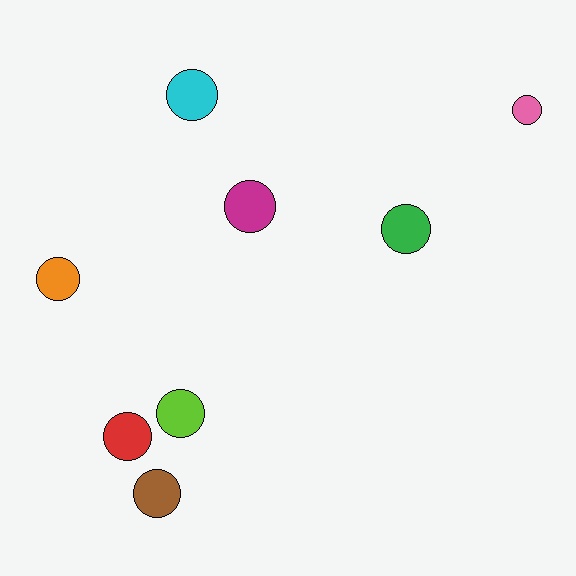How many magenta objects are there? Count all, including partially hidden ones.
There is 1 magenta object.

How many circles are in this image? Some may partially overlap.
There are 8 circles.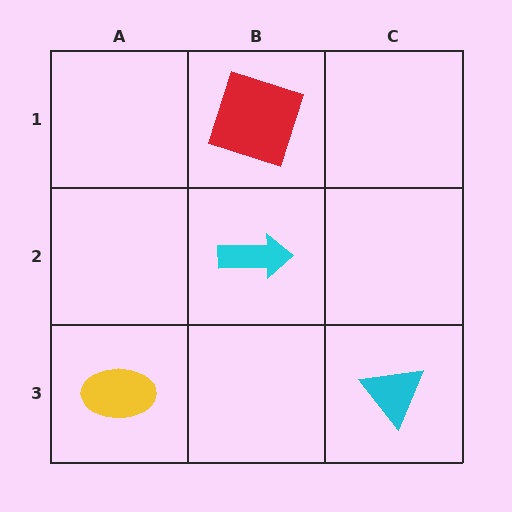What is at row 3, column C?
A cyan triangle.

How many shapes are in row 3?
2 shapes.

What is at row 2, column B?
A cyan arrow.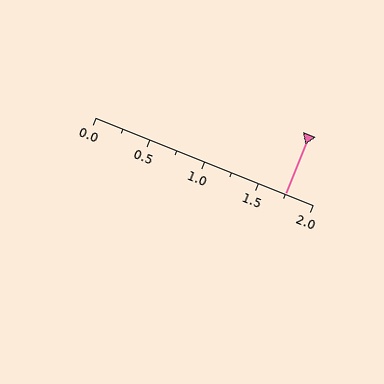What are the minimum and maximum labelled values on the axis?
The axis runs from 0.0 to 2.0.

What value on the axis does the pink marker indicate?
The marker indicates approximately 1.75.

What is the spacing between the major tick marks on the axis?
The major ticks are spaced 0.5 apart.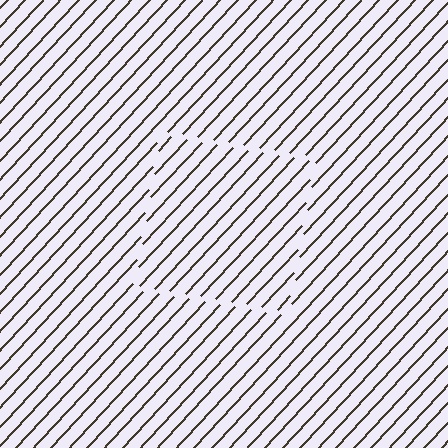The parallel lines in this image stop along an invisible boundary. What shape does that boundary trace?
An illusory square. The interior of the shape contains the same grating, shifted by half a period — the contour is defined by the phase discontinuity where line-ends from the inner and outer gratings abut.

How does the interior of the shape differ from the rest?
The interior of the shape contains the same grating, shifted by half a period — the contour is defined by the phase discontinuity where line-ends from the inner and outer gratings abut.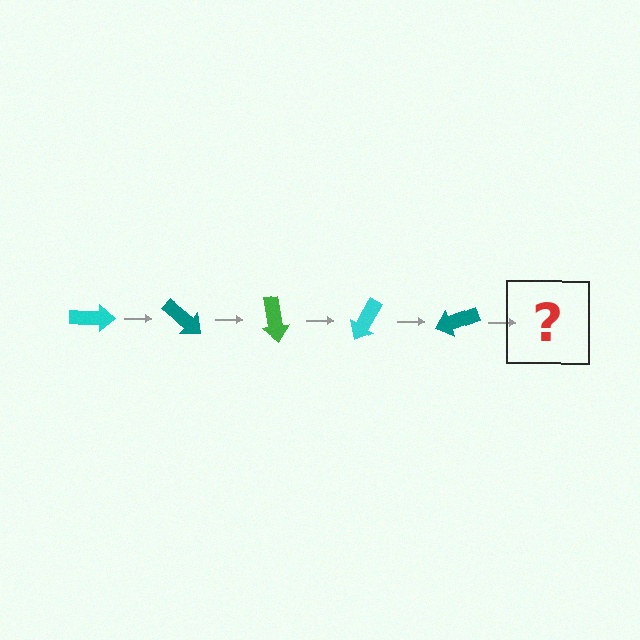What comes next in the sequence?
The next element should be a green arrow, rotated 200 degrees from the start.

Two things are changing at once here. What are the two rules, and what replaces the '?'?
The two rules are that it rotates 40 degrees each step and the color cycles through cyan, teal, and green. The '?' should be a green arrow, rotated 200 degrees from the start.